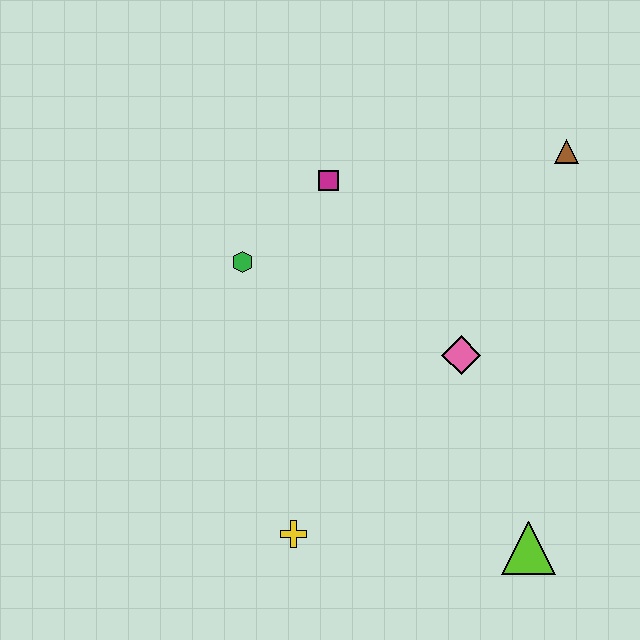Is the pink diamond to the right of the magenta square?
Yes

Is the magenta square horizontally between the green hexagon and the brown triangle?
Yes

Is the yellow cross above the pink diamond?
No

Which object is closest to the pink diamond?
The lime triangle is closest to the pink diamond.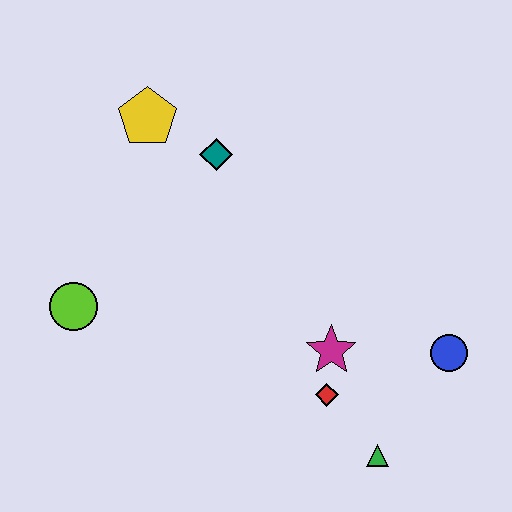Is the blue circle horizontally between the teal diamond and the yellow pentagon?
No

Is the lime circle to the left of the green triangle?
Yes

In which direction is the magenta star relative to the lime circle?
The magenta star is to the right of the lime circle.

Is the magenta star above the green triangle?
Yes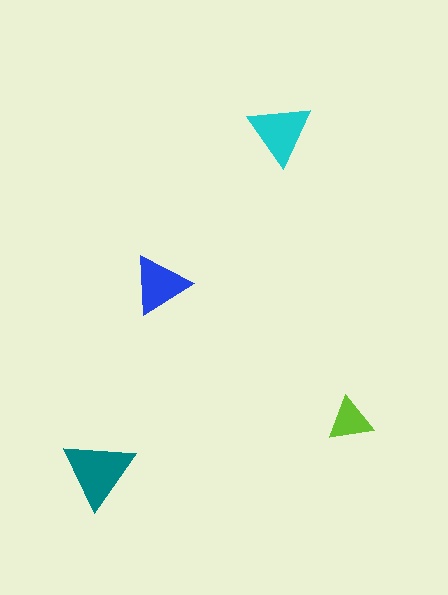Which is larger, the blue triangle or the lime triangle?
The blue one.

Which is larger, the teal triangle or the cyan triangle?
The teal one.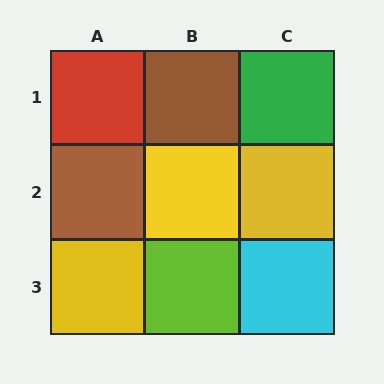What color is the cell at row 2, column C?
Yellow.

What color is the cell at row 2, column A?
Brown.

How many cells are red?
1 cell is red.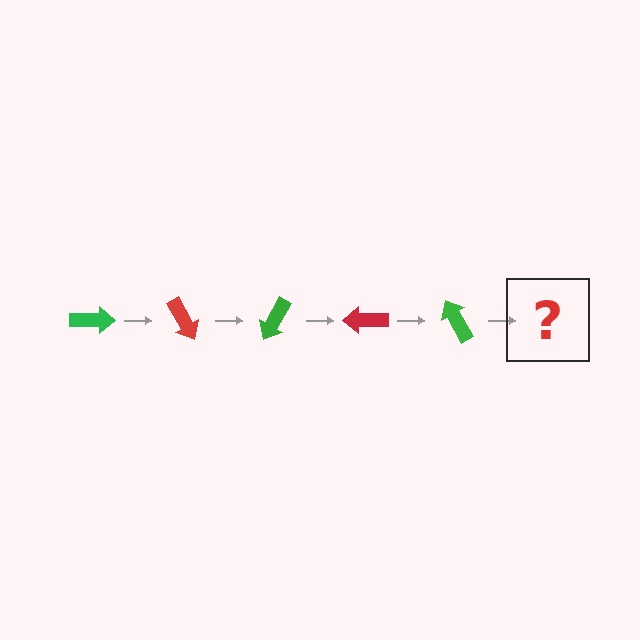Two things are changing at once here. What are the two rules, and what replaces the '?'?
The two rules are that it rotates 60 degrees each step and the color cycles through green and red. The '?' should be a red arrow, rotated 300 degrees from the start.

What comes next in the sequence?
The next element should be a red arrow, rotated 300 degrees from the start.